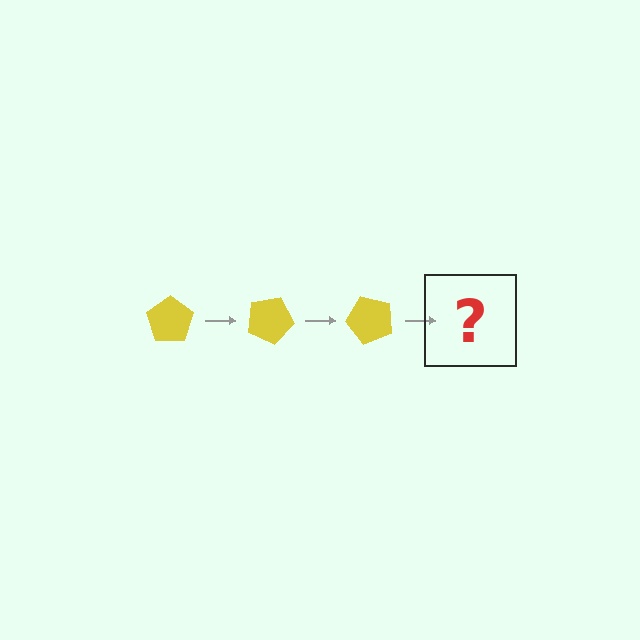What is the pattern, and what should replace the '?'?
The pattern is that the pentagon rotates 25 degrees each step. The '?' should be a yellow pentagon rotated 75 degrees.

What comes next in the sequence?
The next element should be a yellow pentagon rotated 75 degrees.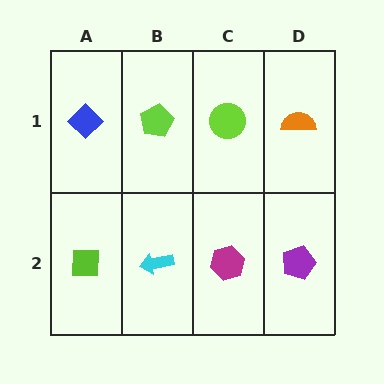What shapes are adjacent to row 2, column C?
A lime circle (row 1, column C), a cyan arrow (row 2, column B), a purple pentagon (row 2, column D).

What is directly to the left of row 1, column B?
A blue diamond.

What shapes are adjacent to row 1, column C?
A magenta hexagon (row 2, column C), a lime pentagon (row 1, column B), an orange semicircle (row 1, column D).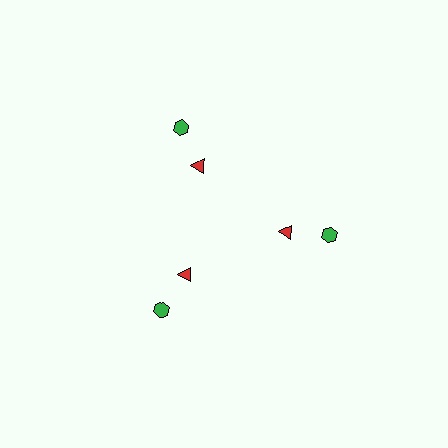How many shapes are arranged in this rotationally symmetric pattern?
There are 6 shapes, arranged in 3 groups of 2.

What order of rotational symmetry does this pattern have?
This pattern has 3-fold rotational symmetry.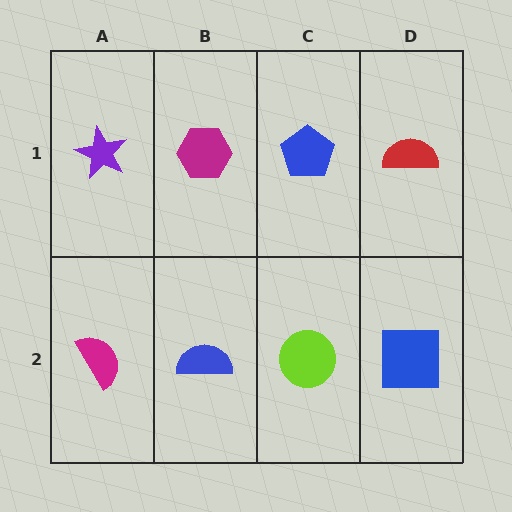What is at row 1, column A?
A purple star.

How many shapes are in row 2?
4 shapes.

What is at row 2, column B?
A blue semicircle.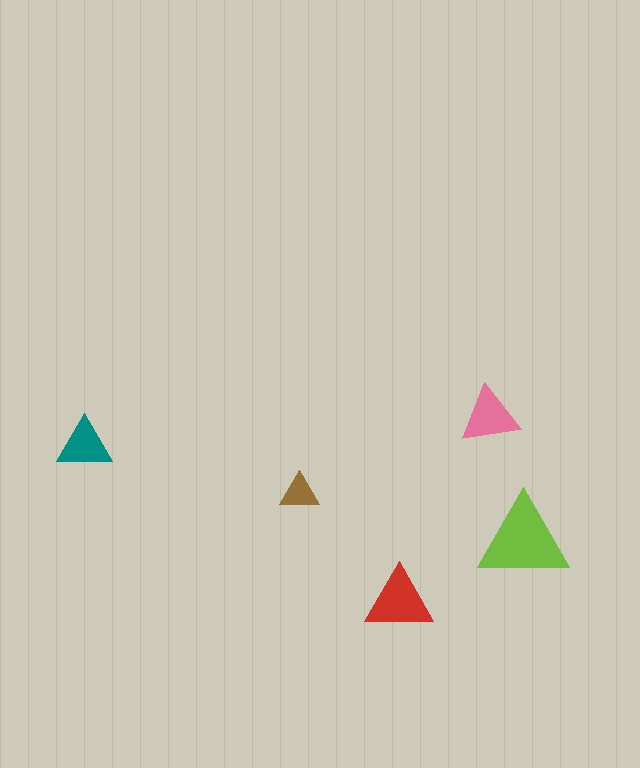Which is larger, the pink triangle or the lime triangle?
The lime one.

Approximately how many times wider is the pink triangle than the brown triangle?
About 1.5 times wider.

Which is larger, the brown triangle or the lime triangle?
The lime one.